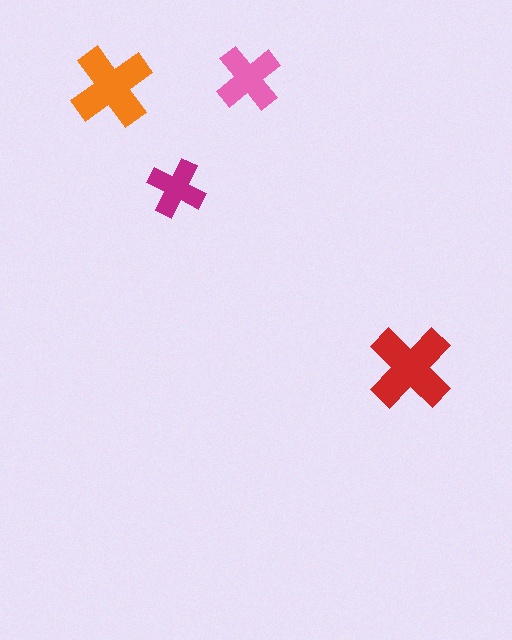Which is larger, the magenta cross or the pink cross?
The pink one.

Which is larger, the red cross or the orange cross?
The red one.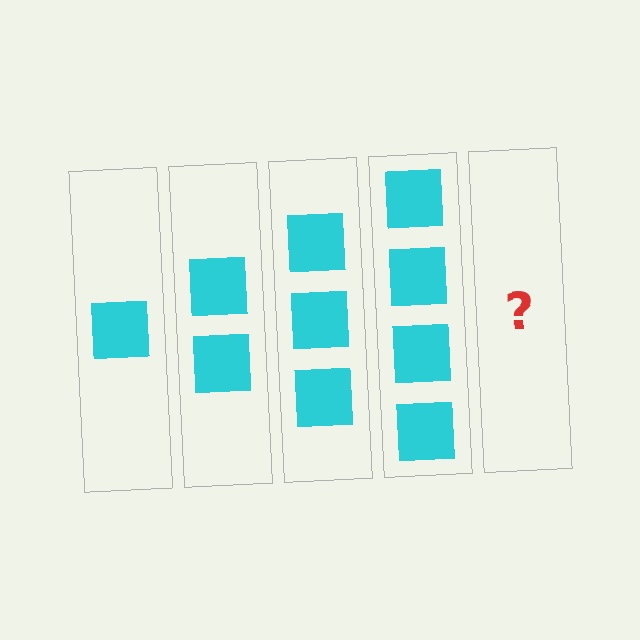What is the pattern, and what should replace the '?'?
The pattern is that each step adds one more square. The '?' should be 5 squares.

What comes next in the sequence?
The next element should be 5 squares.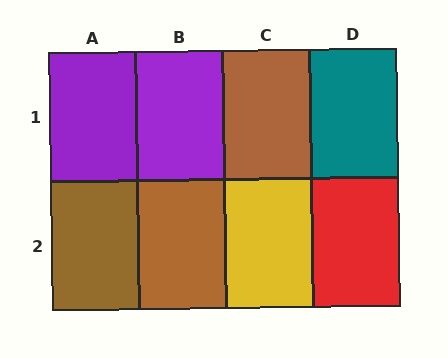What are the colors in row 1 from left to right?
Purple, purple, brown, teal.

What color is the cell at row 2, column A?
Brown.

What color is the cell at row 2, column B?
Brown.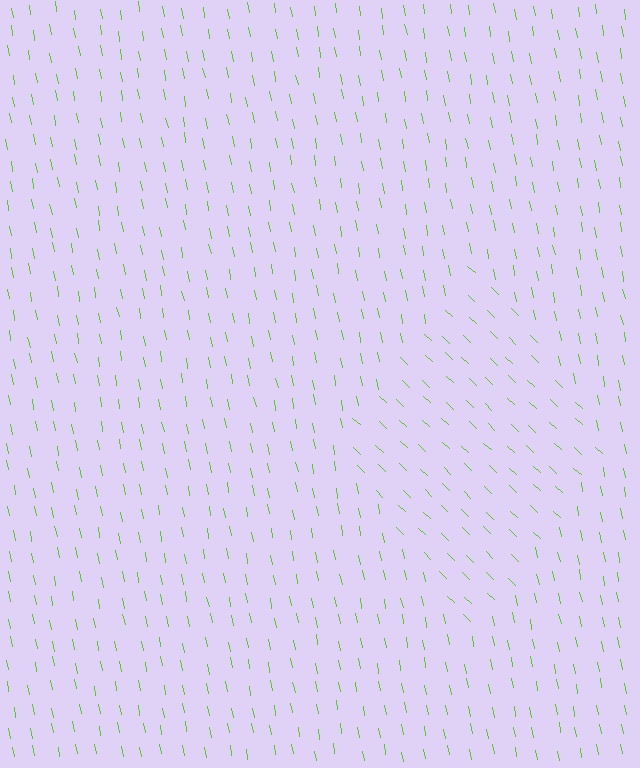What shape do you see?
I see a diamond.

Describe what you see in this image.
The image is filled with small lime line segments. A diamond region in the image has lines oriented differently from the surrounding lines, creating a visible texture boundary.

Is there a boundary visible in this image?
Yes, there is a texture boundary formed by a change in line orientation.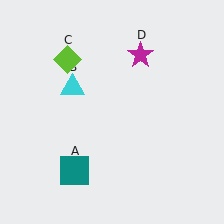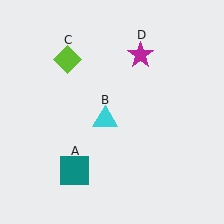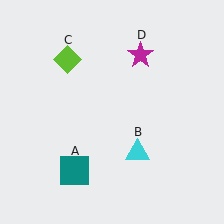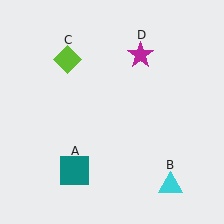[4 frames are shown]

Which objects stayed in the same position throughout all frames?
Teal square (object A) and lime diamond (object C) and magenta star (object D) remained stationary.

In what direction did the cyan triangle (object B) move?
The cyan triangle (object B) moved down and to the right.